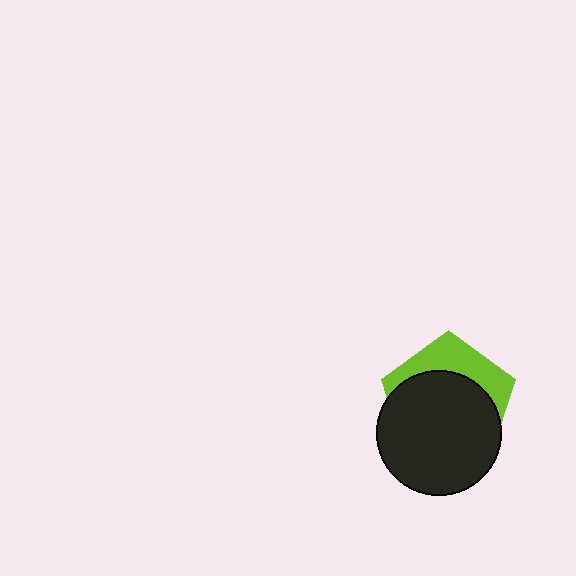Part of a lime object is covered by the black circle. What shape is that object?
It is a pentagon.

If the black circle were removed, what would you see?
You would see the complete lime pentagon.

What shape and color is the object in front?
The object in front is a black circle.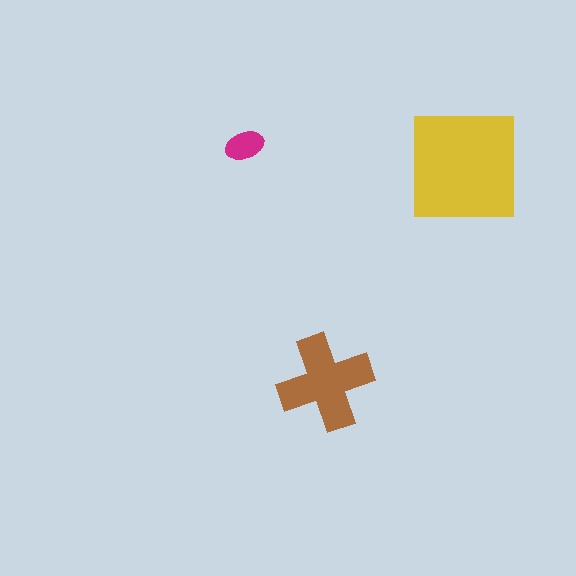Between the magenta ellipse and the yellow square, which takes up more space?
The yellow square.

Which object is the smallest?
The magenta ellipse.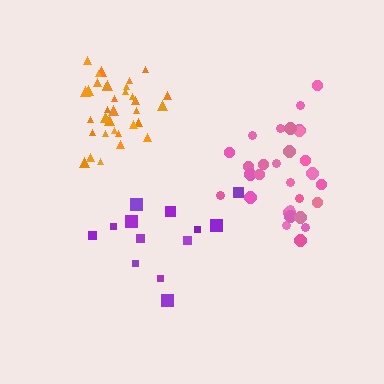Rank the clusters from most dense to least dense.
orange, pink, purple.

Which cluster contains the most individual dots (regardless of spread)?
Orange (34).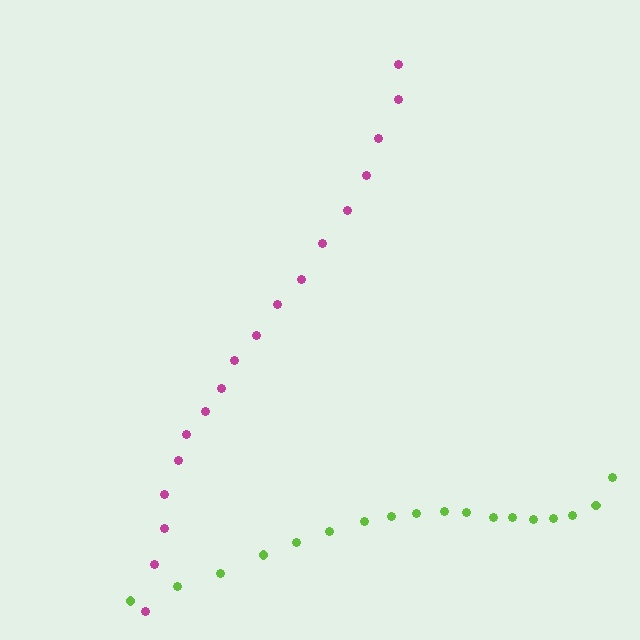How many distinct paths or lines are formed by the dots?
There are 2 distinct paths.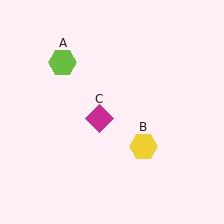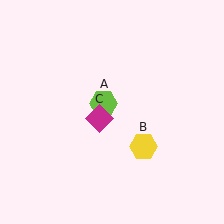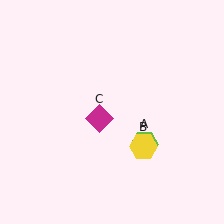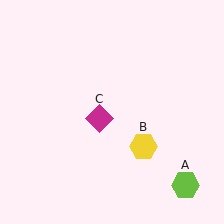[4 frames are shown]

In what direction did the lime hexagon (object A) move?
The lime hexagon (object A) moved down and to the right.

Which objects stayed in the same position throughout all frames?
Yellow hexagon (object B) and magenta diamond (object C) remained stationary.